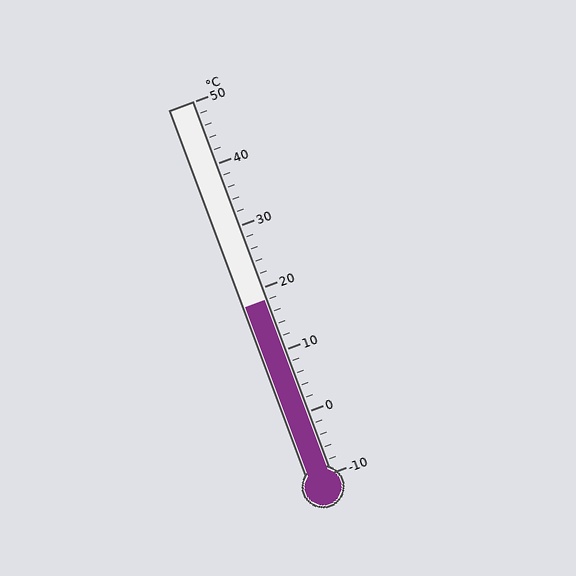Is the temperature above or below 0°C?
The temperature is above 0°C.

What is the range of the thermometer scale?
The thermometer scale ranges from -10°C to 50°C.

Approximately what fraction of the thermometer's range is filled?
The thermometer is filled to approximately 45% of its range.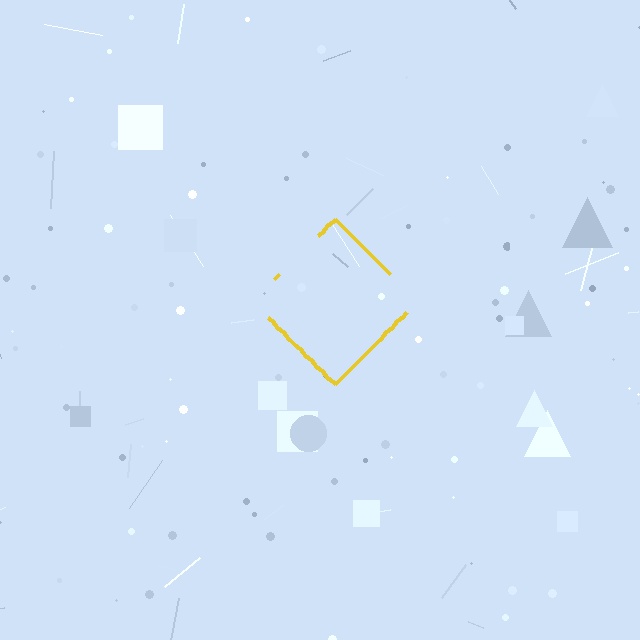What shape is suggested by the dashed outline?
The dashed outline suggests a diamond.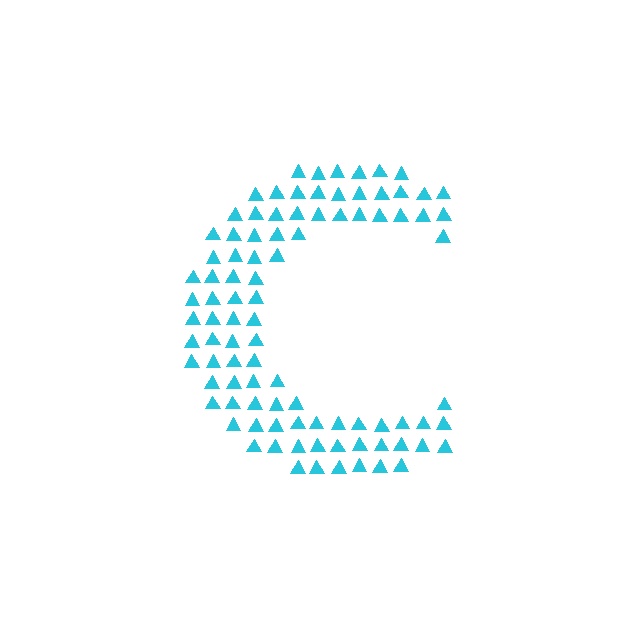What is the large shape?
The large shape is the letter C.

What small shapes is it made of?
It is made of small triangles.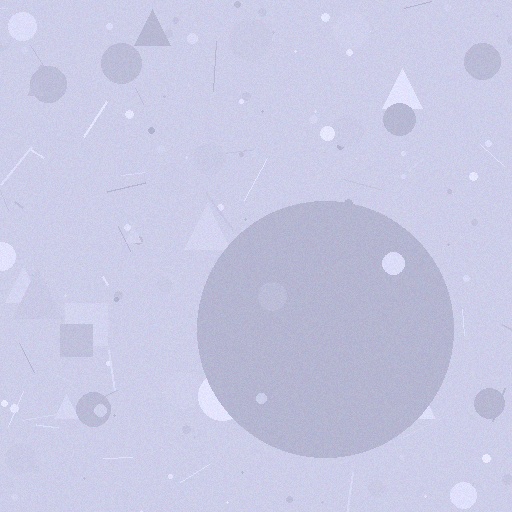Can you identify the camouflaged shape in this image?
The camouflaged shape is a circle.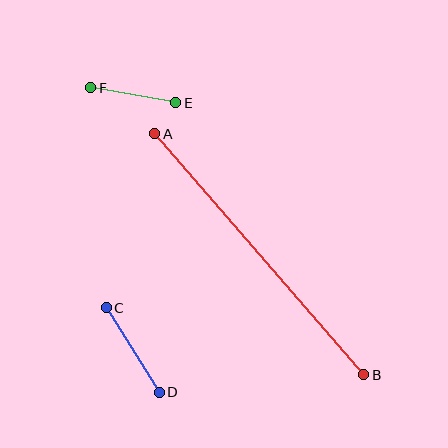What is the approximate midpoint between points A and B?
The midpoint is at approximately (259, 254) pixels.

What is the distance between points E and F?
The distance is approximately 86 pixels.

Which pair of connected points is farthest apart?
Points A and B are farthest apart.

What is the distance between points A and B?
The distance is approximately 319 pixels.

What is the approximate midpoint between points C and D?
The midpoint is at approximately (133, 350) pixels.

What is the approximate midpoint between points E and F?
The midpoint is at approximately (133, 95) pixels.